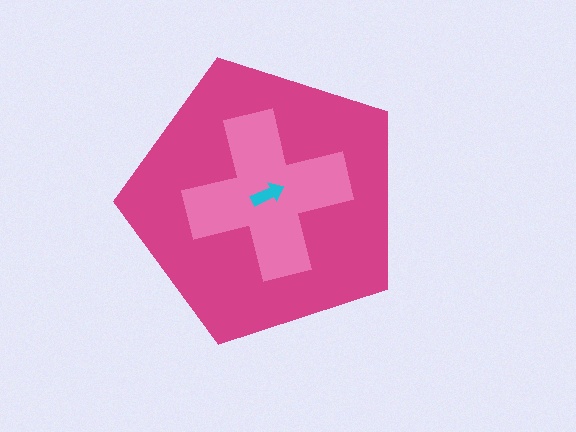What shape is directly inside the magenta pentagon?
The pink cross.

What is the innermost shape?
The cyan arrow.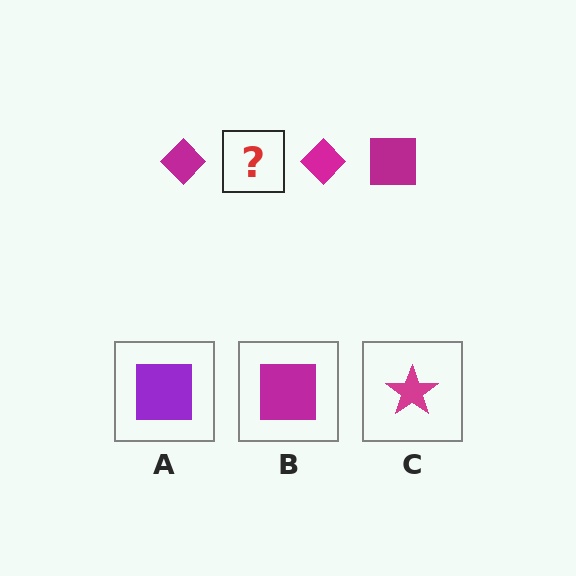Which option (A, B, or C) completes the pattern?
B.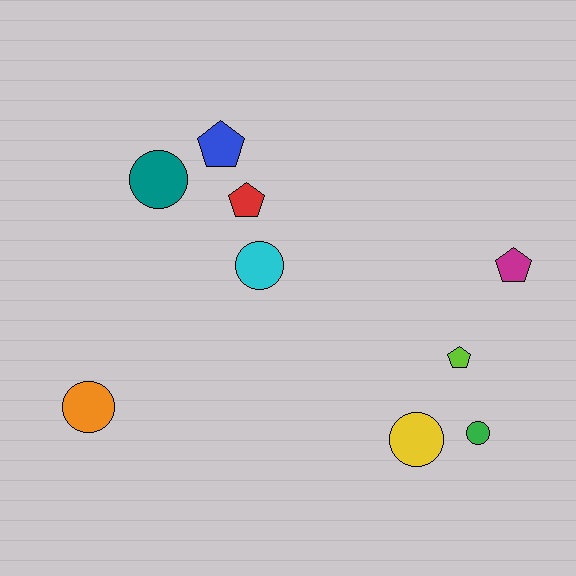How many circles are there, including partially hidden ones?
There are 5 circles.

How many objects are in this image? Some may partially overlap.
There are 9 objects.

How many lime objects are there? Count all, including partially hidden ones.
There is 1 lime object.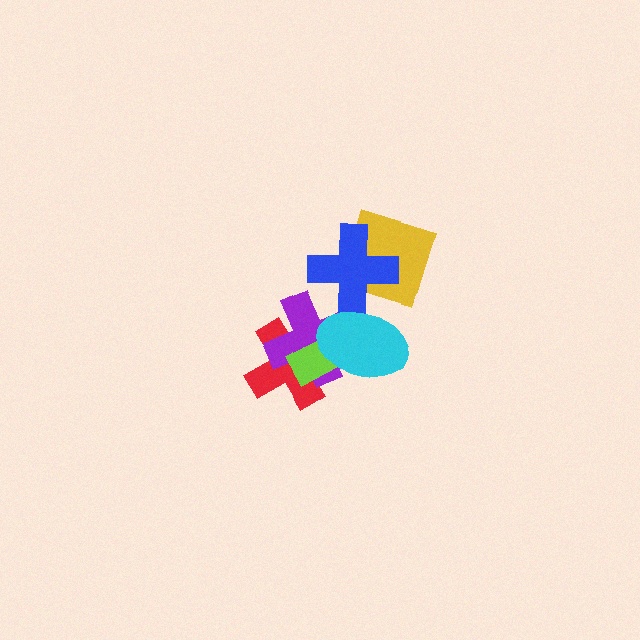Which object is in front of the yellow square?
The blue cross is in front of the yellow square.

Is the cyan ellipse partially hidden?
No, no other shape covers it.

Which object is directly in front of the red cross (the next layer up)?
The purple cross is directly in front of the red cross.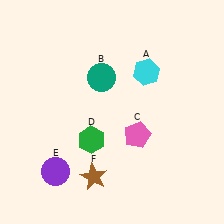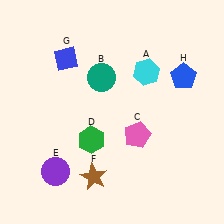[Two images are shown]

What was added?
A blue diamond (G), a blue pentagon (H) were added in Image 2.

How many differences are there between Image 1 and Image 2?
There are 2 differences between the two images.